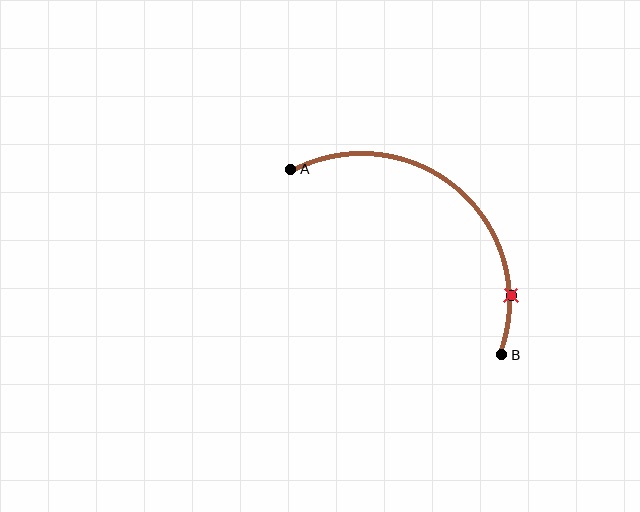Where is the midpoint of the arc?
The arc midpoint is the point on the curve farthest from the straight line joining A and B. It sits above and to the right of that line.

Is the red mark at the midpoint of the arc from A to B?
No. The red mark lies on the arc but is closer to endpoint B. The arc midpoint would be at the point on the curve equidistant along the arc from both A and B.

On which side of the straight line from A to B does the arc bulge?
The arc bulges above and to the right of the straight line connecting A and B.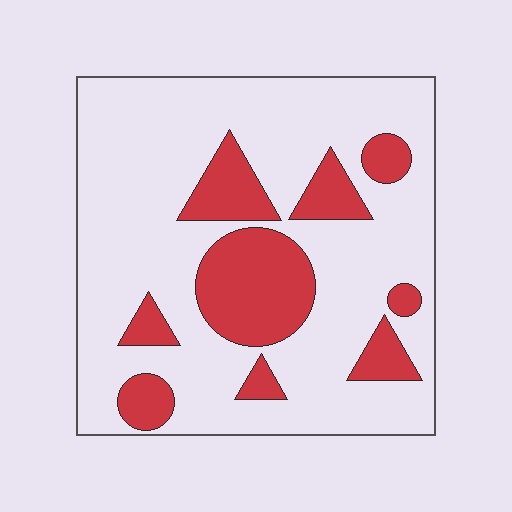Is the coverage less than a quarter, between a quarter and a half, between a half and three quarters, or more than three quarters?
Less than a quarter.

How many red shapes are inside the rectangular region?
9.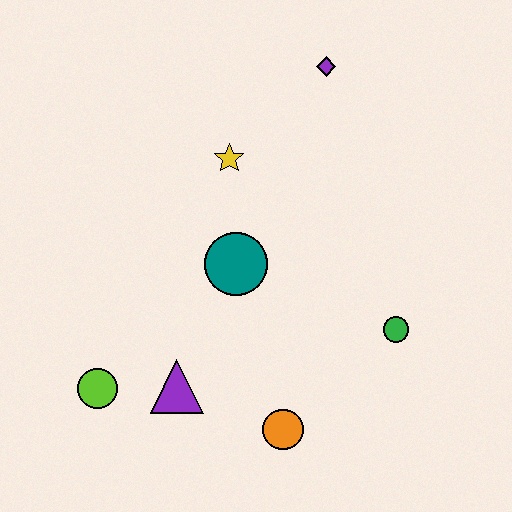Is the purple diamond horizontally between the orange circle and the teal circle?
No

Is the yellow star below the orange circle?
No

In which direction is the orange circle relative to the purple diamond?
The orange circle is below the purple diamond.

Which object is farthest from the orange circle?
The purple diamond is farthest from the orange circle.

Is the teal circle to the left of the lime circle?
No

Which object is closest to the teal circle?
The yellow star is closest to the teal circle.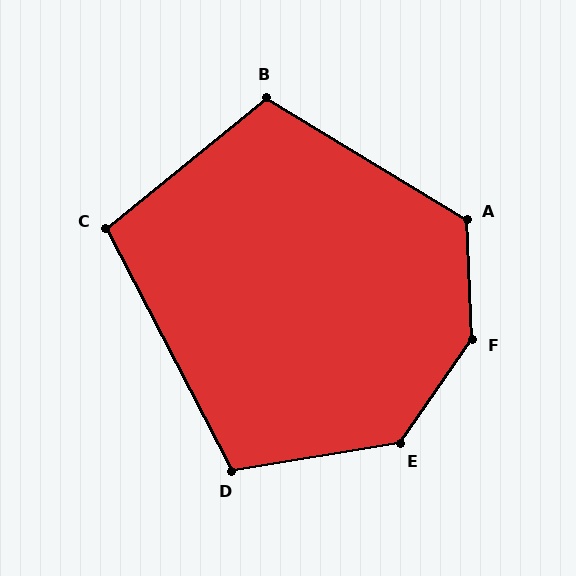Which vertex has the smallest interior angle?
C, at approximately 102 degrees.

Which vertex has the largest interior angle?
F, at approximately 142 degrees.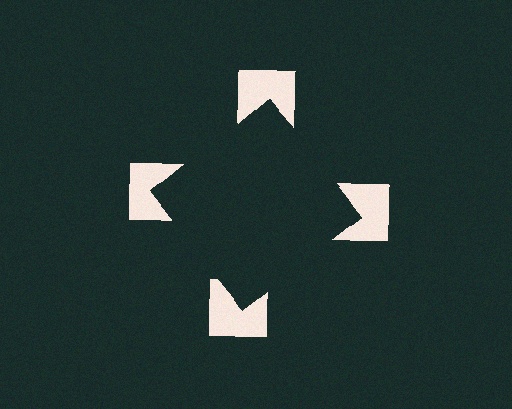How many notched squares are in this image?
There are 4 — one at each vertex of the illusory square.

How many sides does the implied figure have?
4 sides.